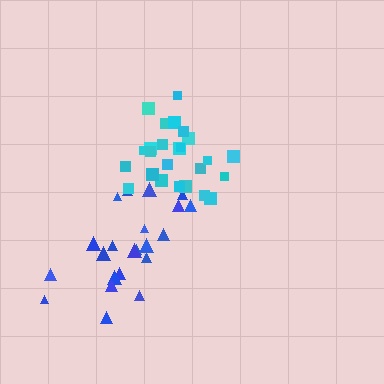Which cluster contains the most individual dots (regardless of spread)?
Cyan (26).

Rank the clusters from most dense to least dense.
cyan, blue.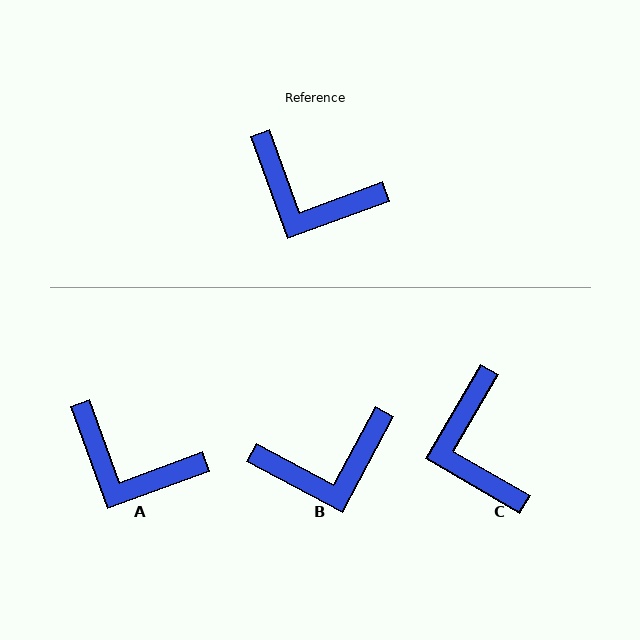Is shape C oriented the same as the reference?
No, it is off by about 50 degrees.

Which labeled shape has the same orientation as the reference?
A.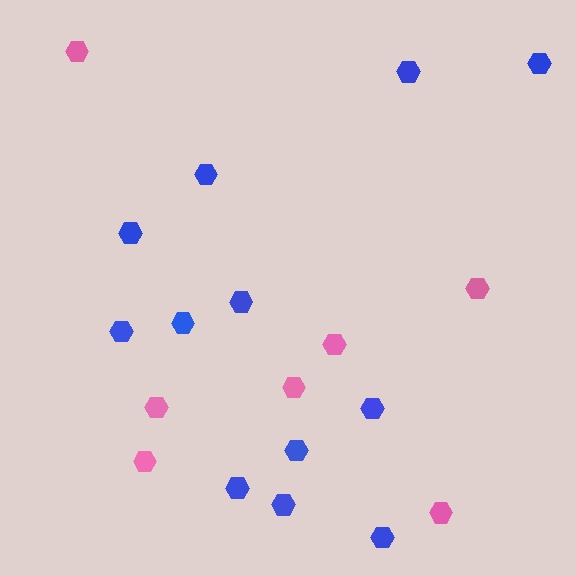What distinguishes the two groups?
There are 2 groups: one group of pink hexagons (7) and one group of blue hexagons (12).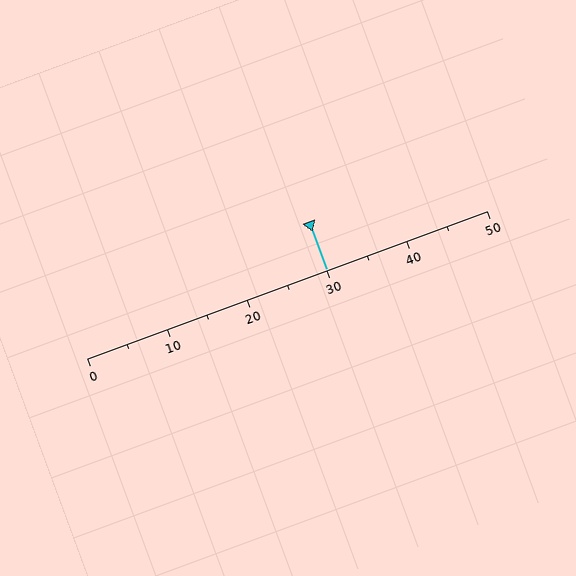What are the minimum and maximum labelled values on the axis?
The axis runs from 0 to 50.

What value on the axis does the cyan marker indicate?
The marker indicates approximately 30.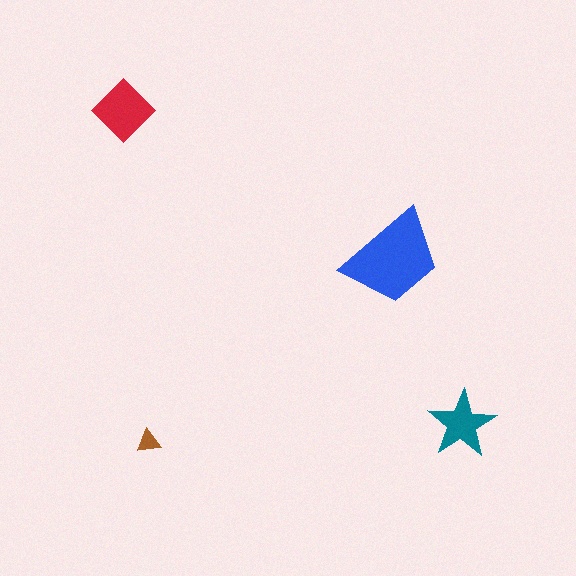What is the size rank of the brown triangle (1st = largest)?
4th.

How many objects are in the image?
There are 4 objects in the image.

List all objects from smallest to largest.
The brown triangle, the teal star, the red diamond, the blue trapezoid.